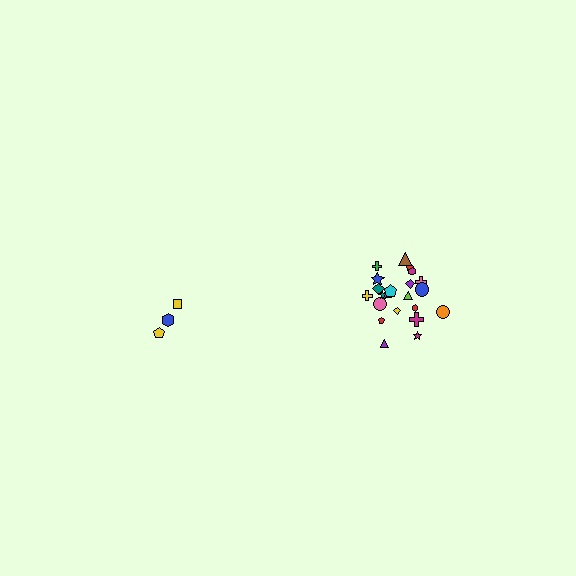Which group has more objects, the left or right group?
The right group.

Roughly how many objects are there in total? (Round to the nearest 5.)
Roughly 25 objects in total.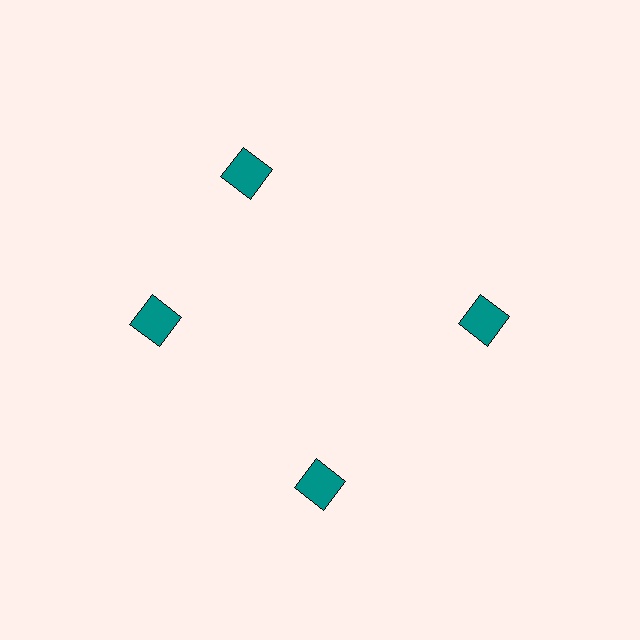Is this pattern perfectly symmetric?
No. The 4 teal squares are arranged in a ring, but one element near the 12 o'clock position is rotated out of alignment along the ring, breaking the 4-fold rotational symmetry.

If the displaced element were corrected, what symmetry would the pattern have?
It would have 4-fold rotational symmetry — the pattern would map onto itself every 90 degrees.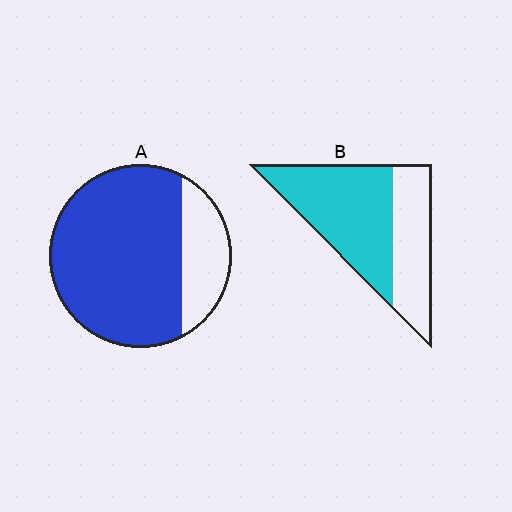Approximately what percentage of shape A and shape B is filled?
A is approximately 80% and B is approximately 60%.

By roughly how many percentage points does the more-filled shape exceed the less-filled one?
By roughly 15 percentage points (A over B).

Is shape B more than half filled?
Yes.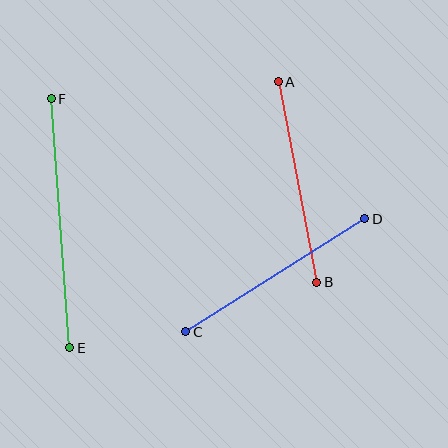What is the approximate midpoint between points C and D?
The midpoint is at approximately (275, 275) pixels.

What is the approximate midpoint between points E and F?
The midpoint is at approximately (61, 223) pixels.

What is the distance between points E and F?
The distance is approximately 250 pixels.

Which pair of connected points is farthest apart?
Points E and F are farthest apart.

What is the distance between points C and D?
The distance is approximately 211 pixels.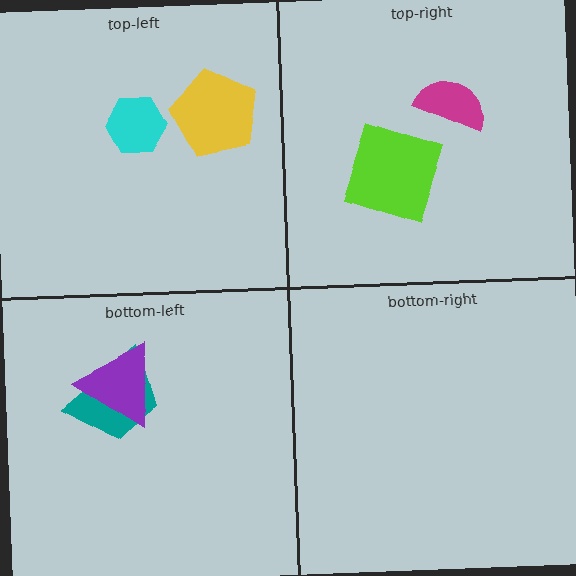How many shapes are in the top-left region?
2.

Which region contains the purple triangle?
The bottom-left region.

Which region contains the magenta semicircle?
The top-right region.